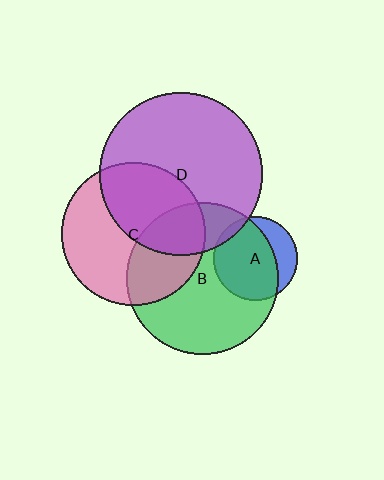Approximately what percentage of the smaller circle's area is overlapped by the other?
Approximately 5%.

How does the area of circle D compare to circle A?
Approximately 3.7 times.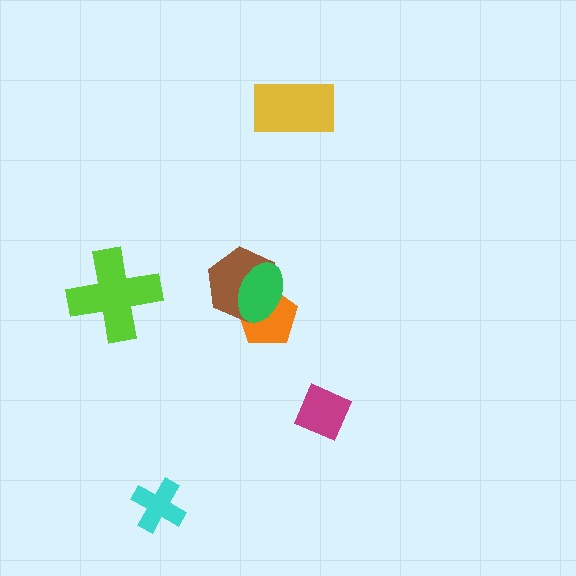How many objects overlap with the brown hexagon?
2 objects overlap with the brown hexagon.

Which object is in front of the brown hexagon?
The green ellipse is in front of the brown hexagon.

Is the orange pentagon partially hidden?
Yes, it is partially covered by another shape.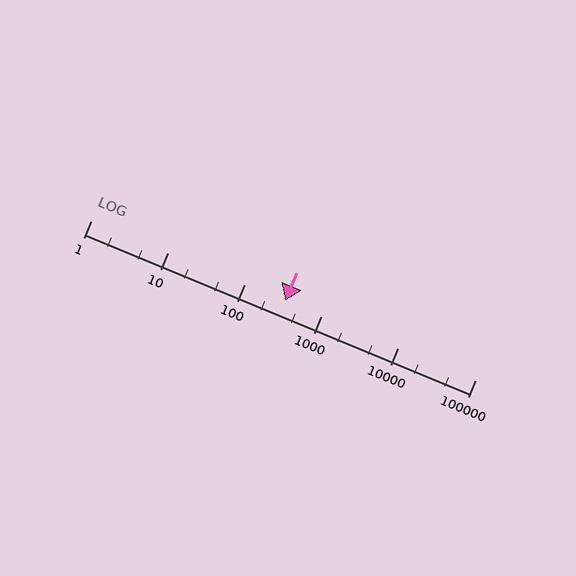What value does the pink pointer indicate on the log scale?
The pointer indicates approximately 340.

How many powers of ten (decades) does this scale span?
The scale spans 5 decades, from 1 to 100000.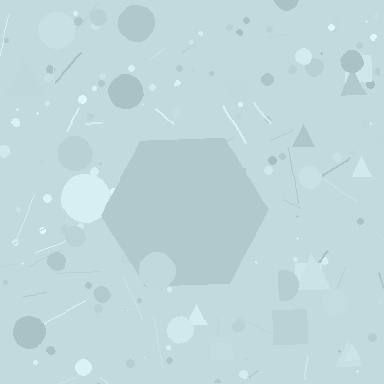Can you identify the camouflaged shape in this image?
The camouflaged shape is a hexagon.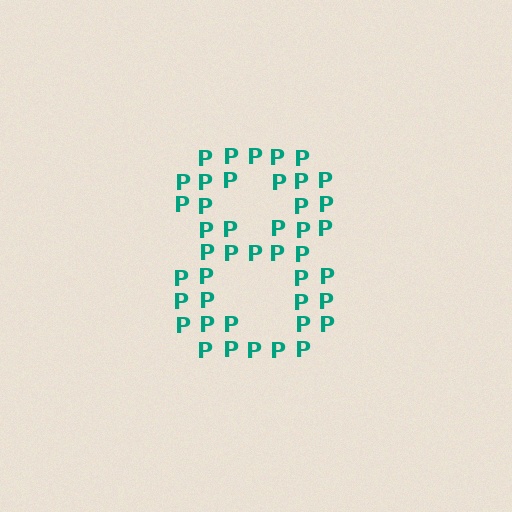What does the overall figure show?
The overall figure shows the digit 8.